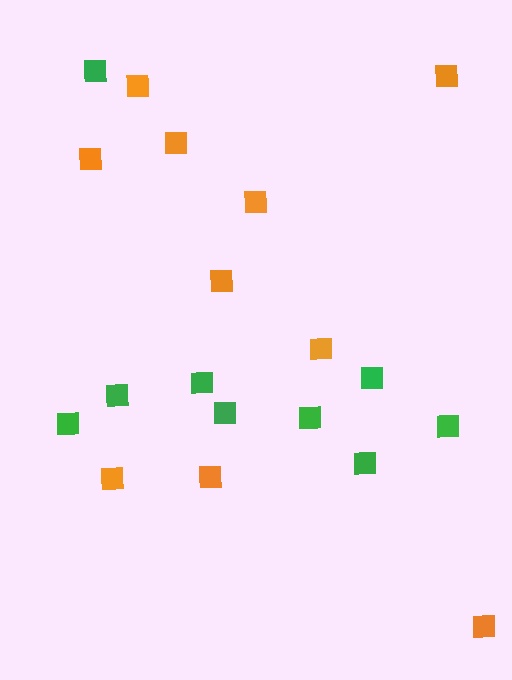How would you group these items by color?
There are 2 groups: one group of green squares (9) and one group of orange squares (10).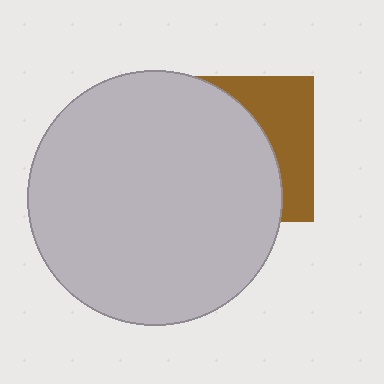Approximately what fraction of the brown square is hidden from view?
Roughly 65% of the brown square is hidden behind the light gray circle.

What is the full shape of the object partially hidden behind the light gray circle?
The partially hidden object is a brown square.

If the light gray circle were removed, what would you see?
You would see the complete brown square.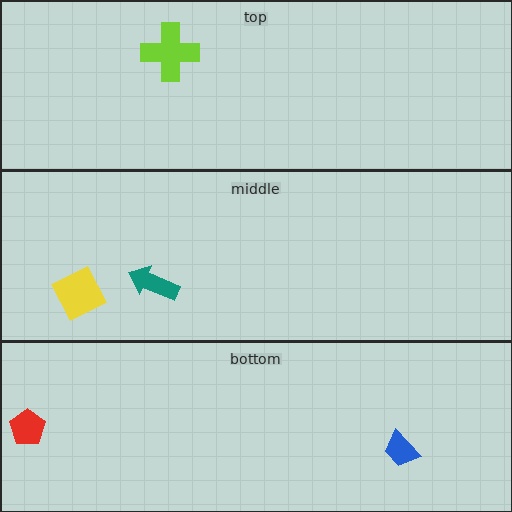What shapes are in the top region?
The lime cross.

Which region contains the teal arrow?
The middle region.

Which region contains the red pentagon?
The bottom region.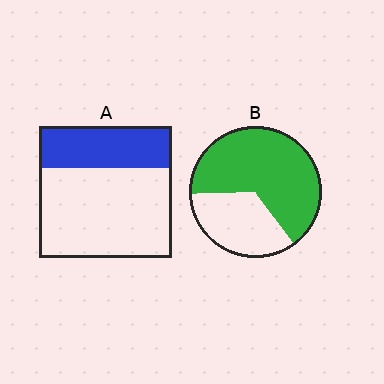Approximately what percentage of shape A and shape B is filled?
A is approximately 30% and B is approximately 65%.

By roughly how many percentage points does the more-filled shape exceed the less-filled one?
By roughly 35 percentage points (B over A).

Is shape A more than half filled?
No.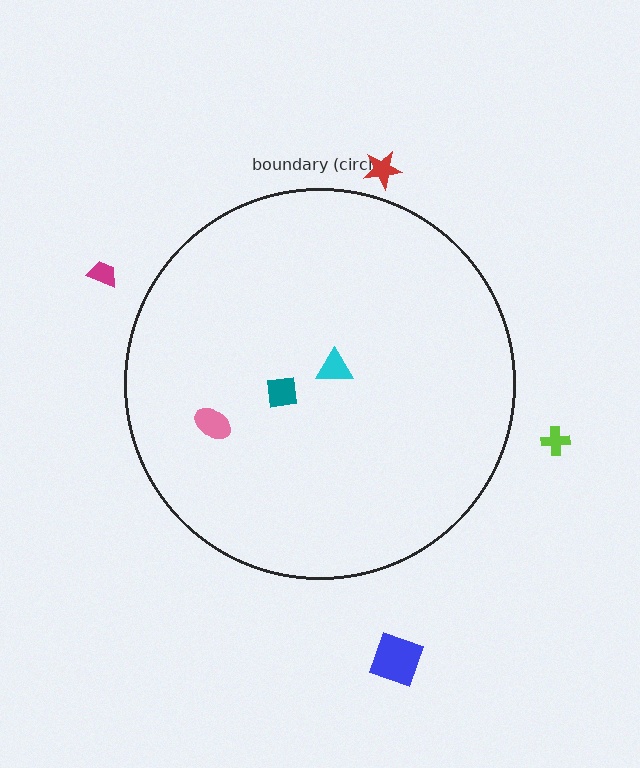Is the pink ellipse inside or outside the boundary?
Inside.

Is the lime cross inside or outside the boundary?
Outside.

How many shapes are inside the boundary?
3 inside, 4 outside.